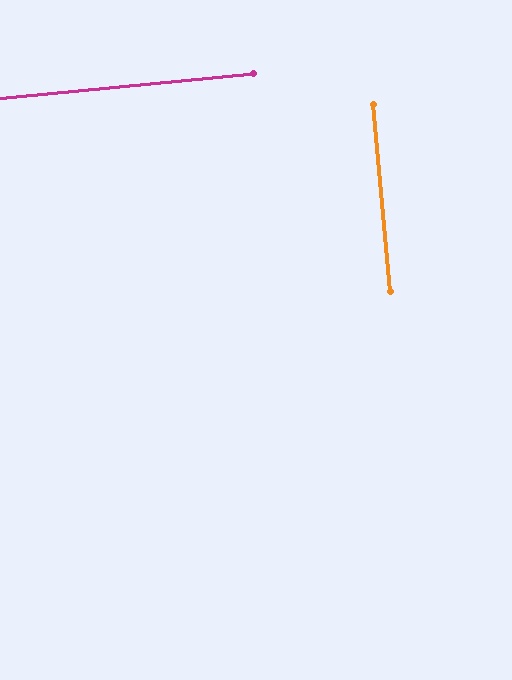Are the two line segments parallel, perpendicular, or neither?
Perpendicular — they meet at approximately 90°.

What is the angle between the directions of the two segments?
Approximately 90 degrees.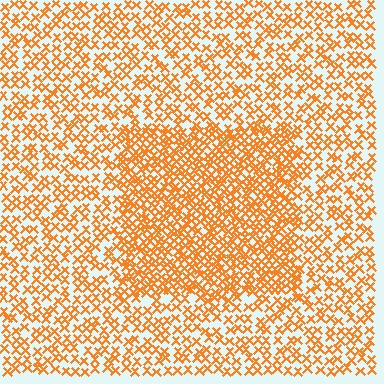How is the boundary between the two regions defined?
The boundary is defined by a change in element density (approximately 1.8x ratio). All elements are the same color, size, and shape.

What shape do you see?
I see a rectangle.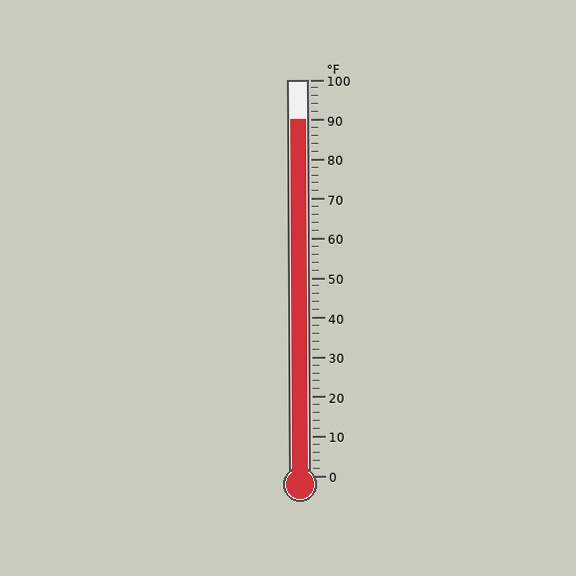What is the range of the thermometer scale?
The thermometer scale ranges from 0°F to 100°F.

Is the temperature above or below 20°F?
The temperature is above 20°F.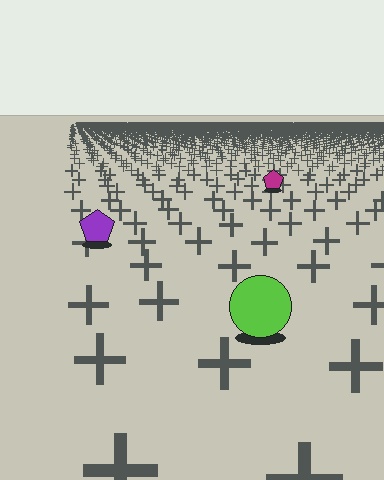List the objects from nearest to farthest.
From nearest to farthest: the lime circle, the purple pentagon, the magenta pentagon.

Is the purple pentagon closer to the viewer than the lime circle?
No. The lime circle is closer — you can tell from the texture gradient: the ground texture is coarser near it.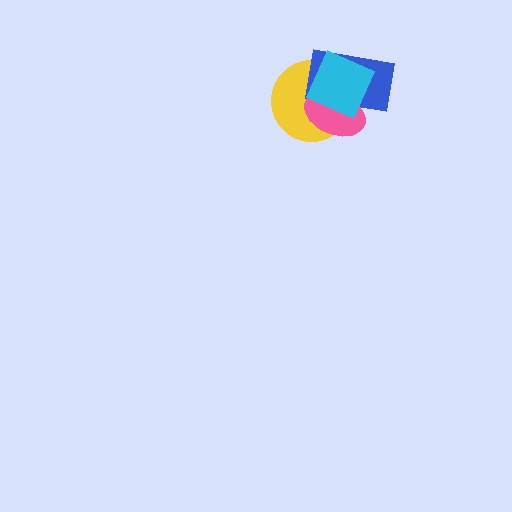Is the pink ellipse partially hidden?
Yes, it is partially covered by another shape.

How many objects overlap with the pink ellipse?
3 objects overlap with the pink ellipse.